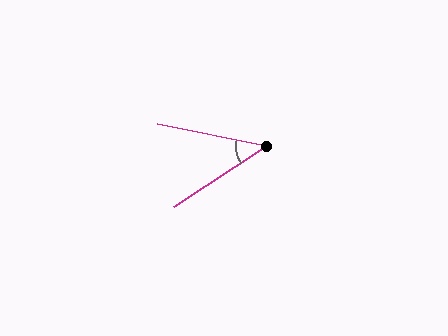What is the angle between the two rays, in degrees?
Approximately 44 degrees.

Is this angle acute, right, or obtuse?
It is acute.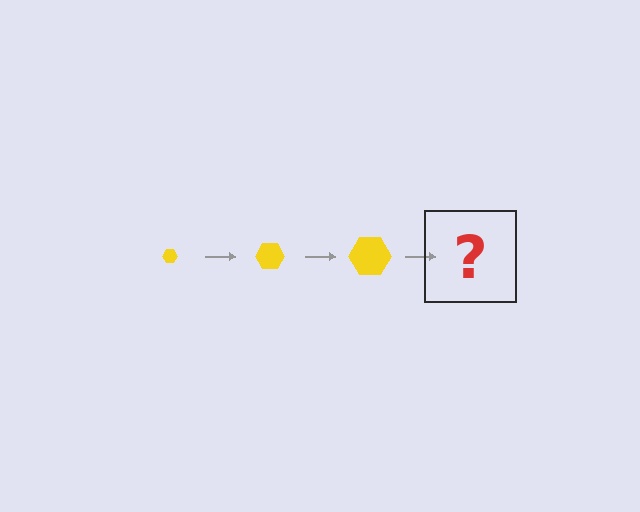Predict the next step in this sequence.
The next step is a yellow hexagon, larger than the previous one.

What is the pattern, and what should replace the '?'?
The pattern is that the hexagon gets progressively larger each step. The '?' should be a yellow hexagon, larger than the previous one.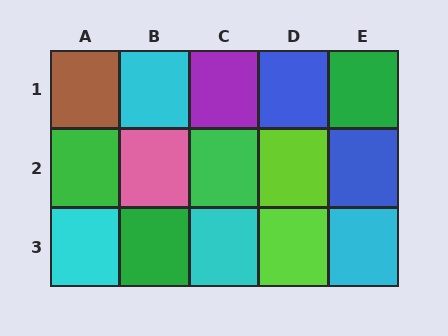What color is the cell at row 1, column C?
Purple.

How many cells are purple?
1 cell is purple.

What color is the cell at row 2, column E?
Blue.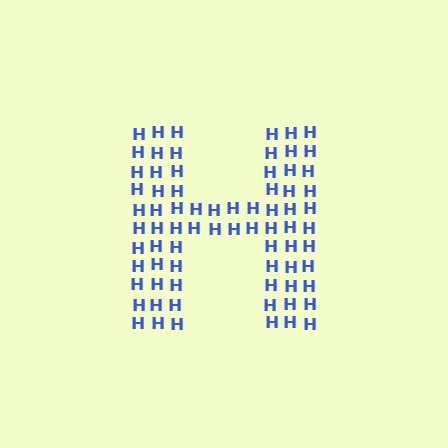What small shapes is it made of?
It is made of small letter H's.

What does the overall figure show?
The overall figure shows the letter H.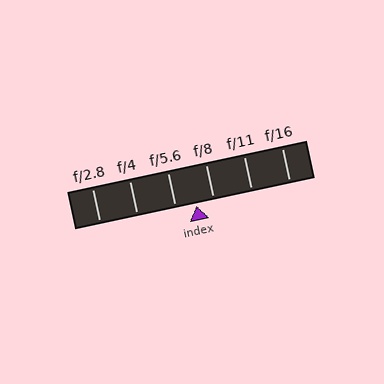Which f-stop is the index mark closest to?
The index mark is closest to f/8.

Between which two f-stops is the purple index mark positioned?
The index mark is between f/5.6 and f/8.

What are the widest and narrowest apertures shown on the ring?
The widest aperture shown is f/2.8 and the narrowest is f/16.